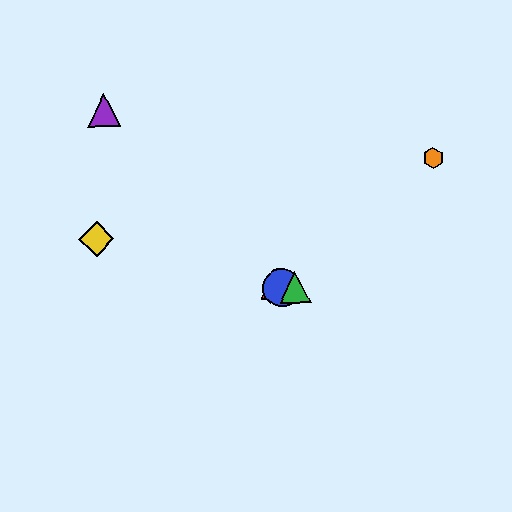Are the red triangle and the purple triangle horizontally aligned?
No, the red triangle is at y≈288 and the purple triangle is at y≈110.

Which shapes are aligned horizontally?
The red triangle, the blue circle, the green triangle are aligned horizontally.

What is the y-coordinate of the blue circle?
The blue circle is at y≈288.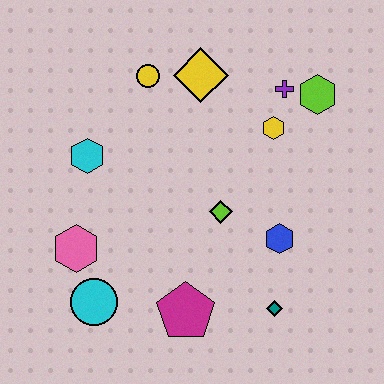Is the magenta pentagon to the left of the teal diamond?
Yes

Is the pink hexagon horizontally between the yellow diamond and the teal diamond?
No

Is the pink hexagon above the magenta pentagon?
Yes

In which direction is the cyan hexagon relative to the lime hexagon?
The cyan hexagon is to the left of the lime hexagon.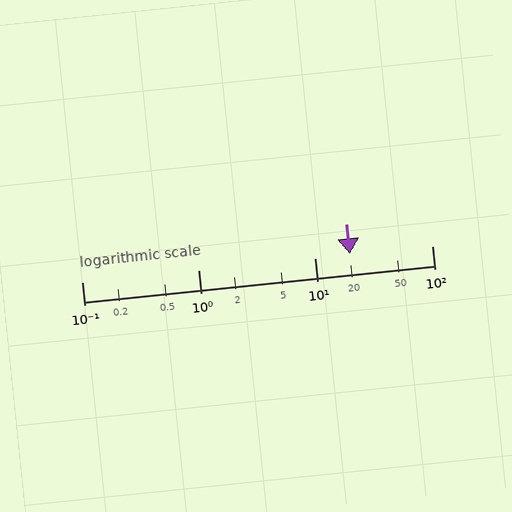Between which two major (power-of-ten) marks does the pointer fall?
The pointer is between 10 and 100.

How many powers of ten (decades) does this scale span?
The scale spans 3 decades, from 0.1 to 100.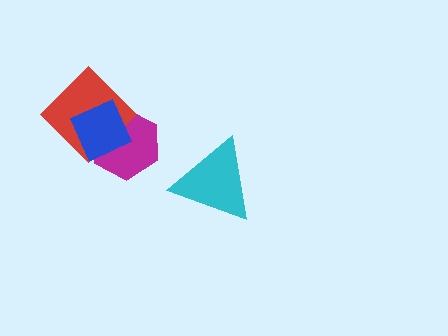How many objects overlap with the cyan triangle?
0 objects overlap with the cyan triangle.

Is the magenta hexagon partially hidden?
Yes, it is partially covered by another shape.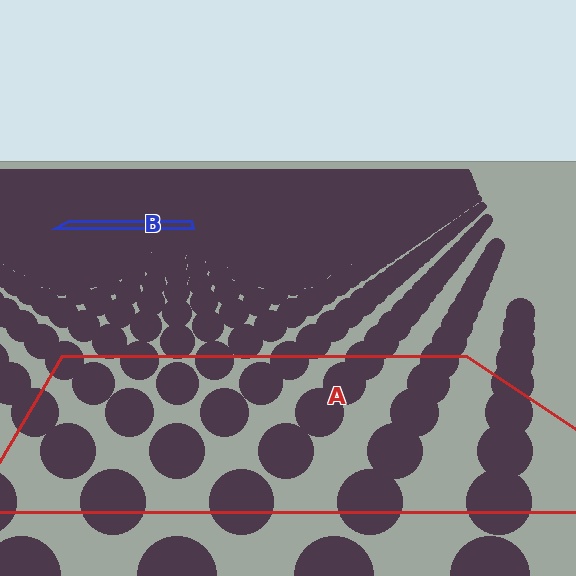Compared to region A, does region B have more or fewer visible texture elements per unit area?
Region B has more texture elements per unit area — they are packed more densely because it is farther away.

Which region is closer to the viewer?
Region A is closer. The texture elements there are larger and more spread out.